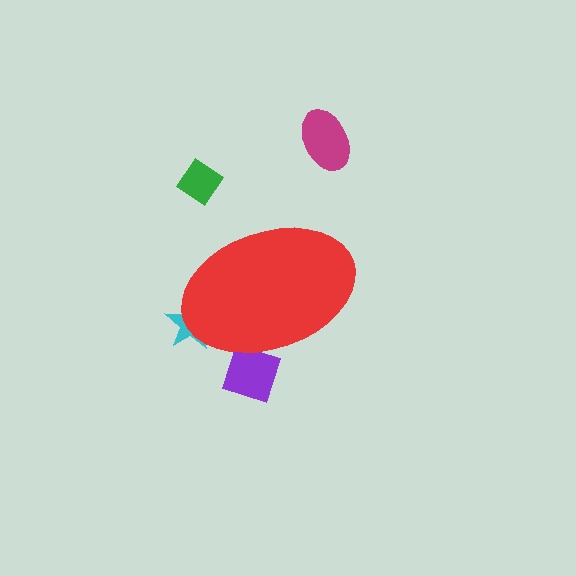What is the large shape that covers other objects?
A red ellipse.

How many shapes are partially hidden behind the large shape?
2 shapes are partially hidden.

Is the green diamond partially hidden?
No, the green diamond is fully visible.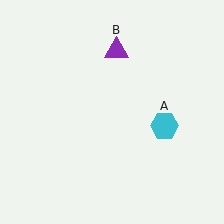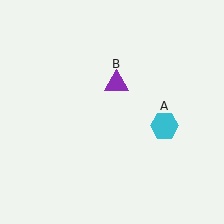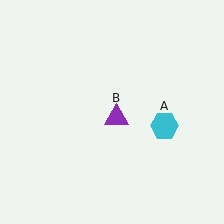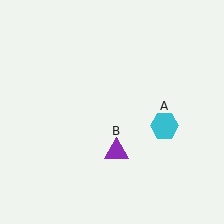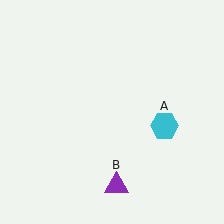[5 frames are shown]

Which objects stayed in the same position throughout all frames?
Cyan hexagon (object A) remained stationary.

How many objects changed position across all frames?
1 object changed position: purple triangle (object B).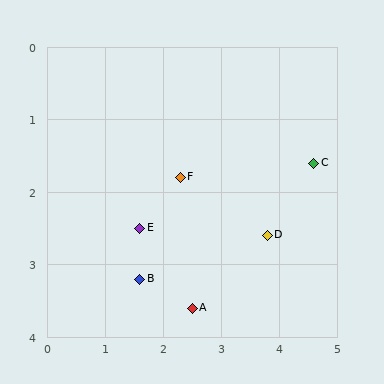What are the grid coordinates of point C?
Point C is at approximately (4.6, 1.6).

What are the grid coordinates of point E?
Point E is at approximately (1.6, 2.5).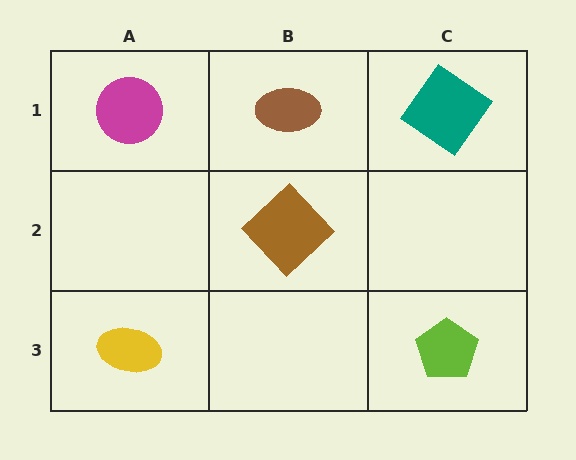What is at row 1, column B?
A brown ellipse.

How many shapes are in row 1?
3 shapes.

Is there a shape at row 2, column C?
No, that cell is empty.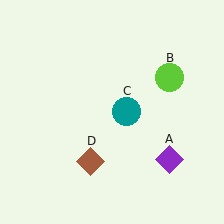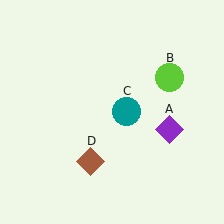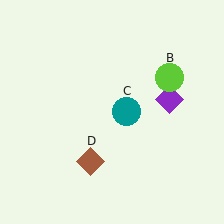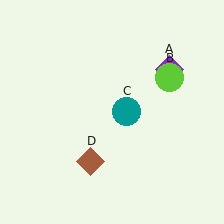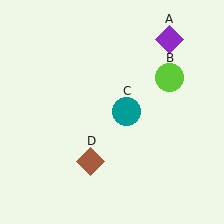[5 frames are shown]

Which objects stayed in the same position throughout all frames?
Lime circle (object B) and teal circle (object C) and brown diamond (object D) remained stationary.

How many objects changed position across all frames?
1 object changed position: purple diamond (object A).